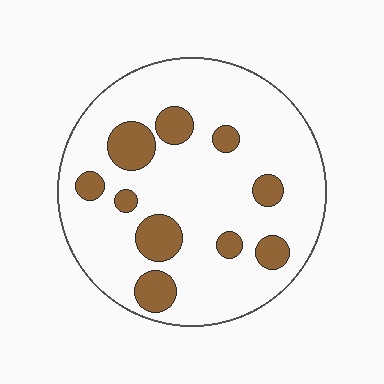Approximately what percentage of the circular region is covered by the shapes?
Approximately 20%.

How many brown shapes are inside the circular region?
10.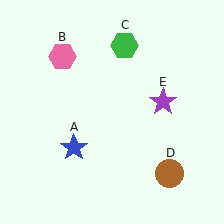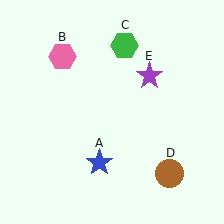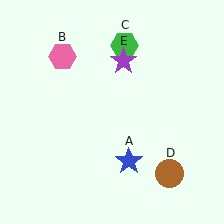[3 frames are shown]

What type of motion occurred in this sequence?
The blue star (object A), purple star (object E) rotated counterclockwise around the center of the scene.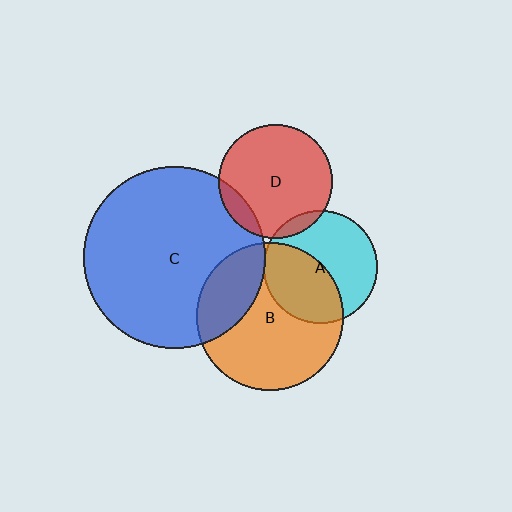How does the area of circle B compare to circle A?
Approximately 1.7 times.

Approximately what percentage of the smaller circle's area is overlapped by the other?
Approximately 5%.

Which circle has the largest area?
Circle C (blue).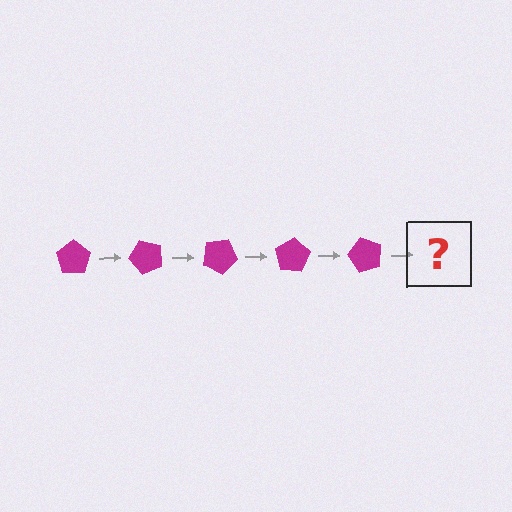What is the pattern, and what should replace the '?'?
The pattern is that the pentagon rotates 50 degrees each step. The '?' should be a magenta pentagon rotated 250 degrees.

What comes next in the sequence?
The next element should be a magenta pentagon rotated 250 degrees.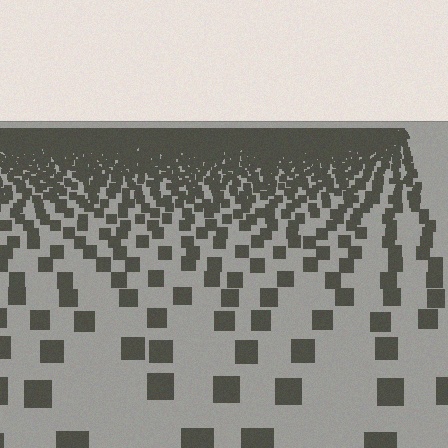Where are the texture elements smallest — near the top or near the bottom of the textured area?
Near the top.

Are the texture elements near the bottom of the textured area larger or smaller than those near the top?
Larger. Near the bottom, elements are closer to the viewer and appear at a bigger on-screen size.